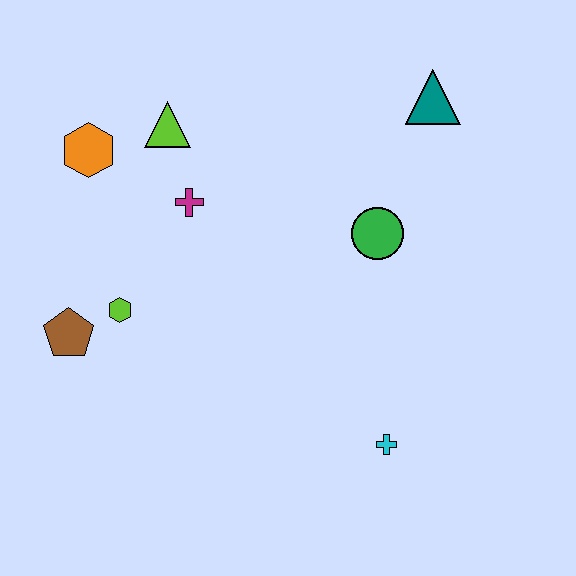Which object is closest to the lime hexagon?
The brown pentagon is closest to the lime hexagon.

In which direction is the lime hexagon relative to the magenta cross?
The lime hexagon is below the magenta cross.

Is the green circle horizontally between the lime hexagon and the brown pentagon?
No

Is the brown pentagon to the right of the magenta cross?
No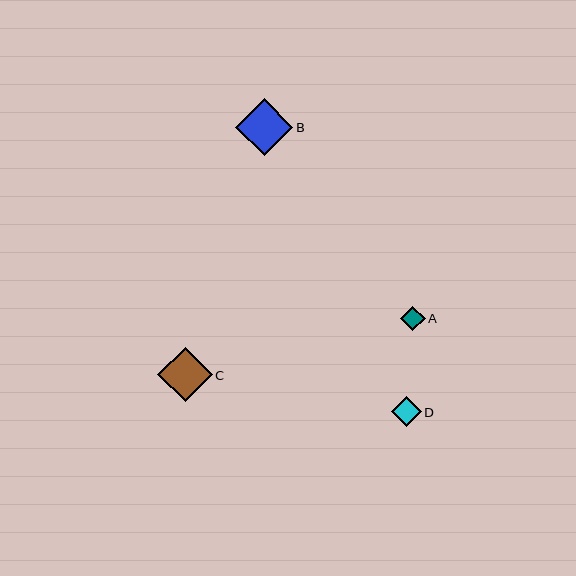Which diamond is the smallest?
Diamond A is the smallest with a size of approximately 25 pixels.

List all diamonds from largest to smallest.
From largest to smallest: B, C, D, A.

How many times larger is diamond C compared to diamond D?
Diamond C is approximately 1.8 times the size of diamond D.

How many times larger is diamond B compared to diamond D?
Diamond B is approximately 1.9 times the size of diamond D.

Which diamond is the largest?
Diamond B is the largest with a size of approximately 57 pixels.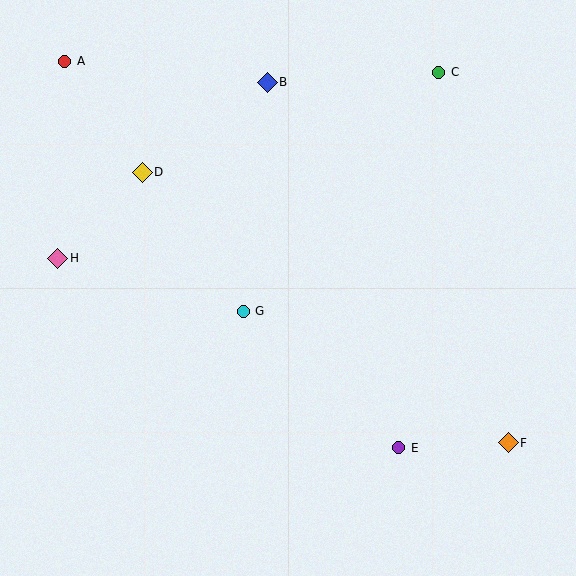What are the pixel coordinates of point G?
Point G is at (243, 311).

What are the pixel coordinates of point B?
Point B is at (267, 82).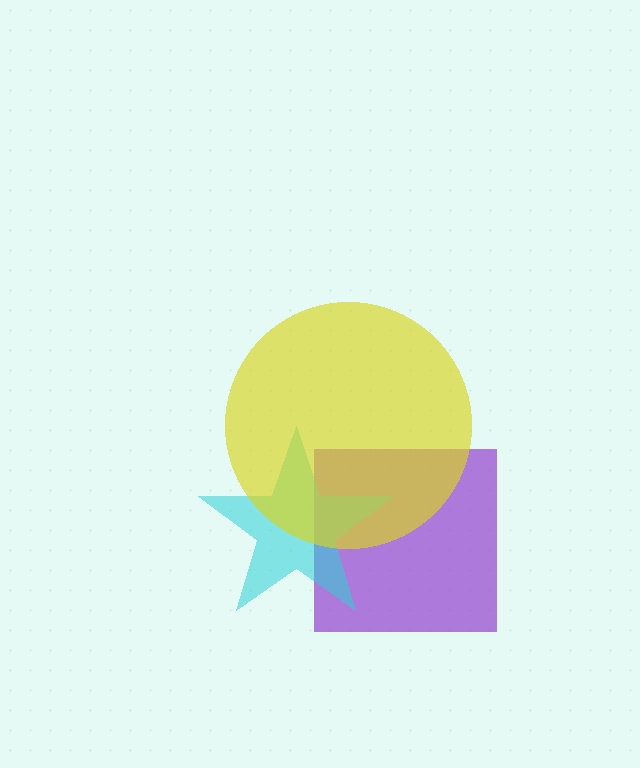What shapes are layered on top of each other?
The layered shapes are: a purple square, a cyan star, a yellow circle.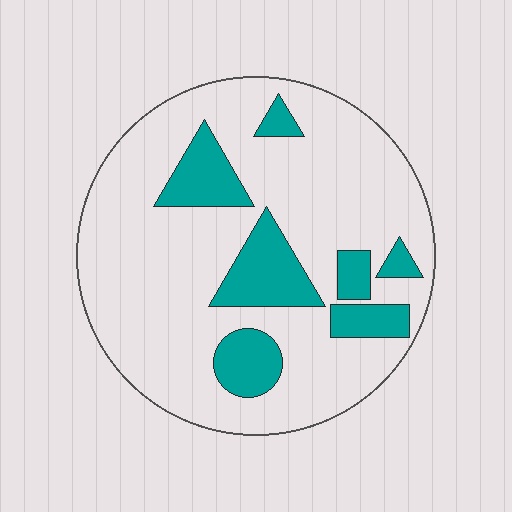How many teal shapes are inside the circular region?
7.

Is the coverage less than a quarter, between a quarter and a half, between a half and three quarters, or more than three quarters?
Less than a quarter.